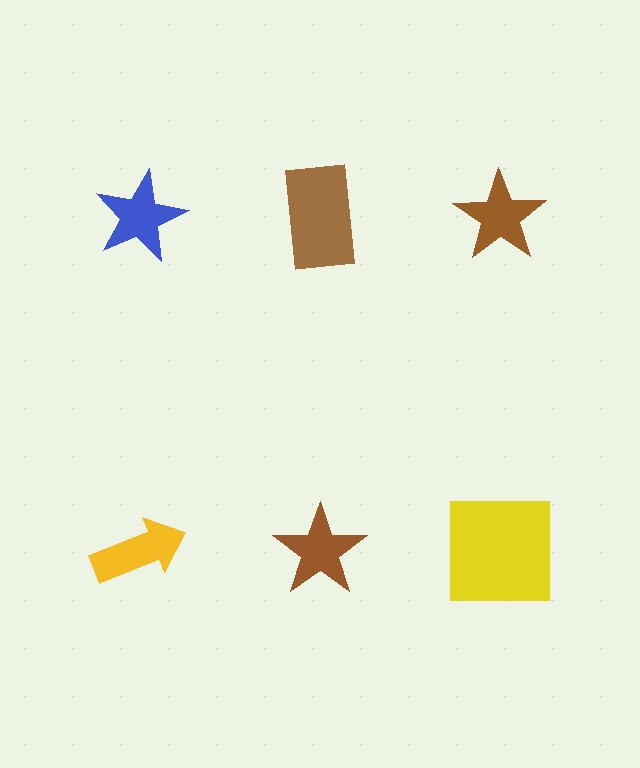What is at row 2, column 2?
A brown star.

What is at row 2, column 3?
A yellow square.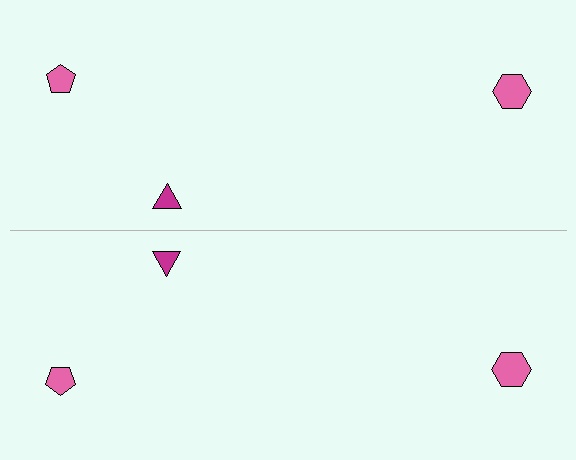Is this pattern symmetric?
Yes, this pattern has bilateral (reflection) symmetry.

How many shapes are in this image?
There are 6 shapes in this image.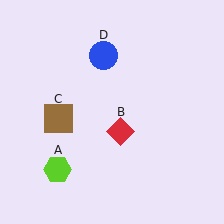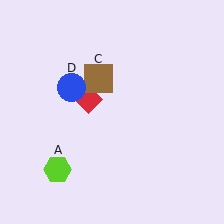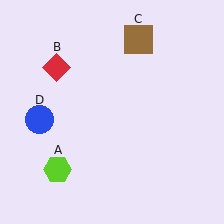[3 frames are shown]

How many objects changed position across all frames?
3 objects changed position: red diamond (object B), brown square (object C), blue circle (object D).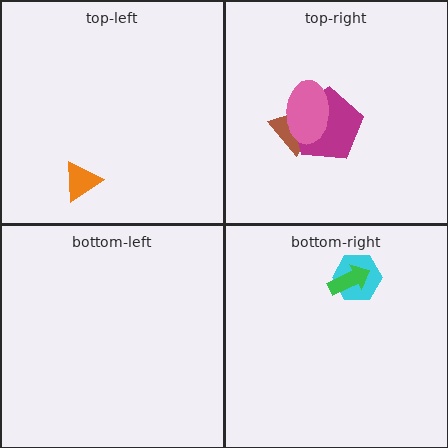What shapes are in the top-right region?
The brown trapezoid, the magenta pentagon, the pink ellipse.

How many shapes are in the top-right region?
3.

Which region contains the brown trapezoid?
The top-right region.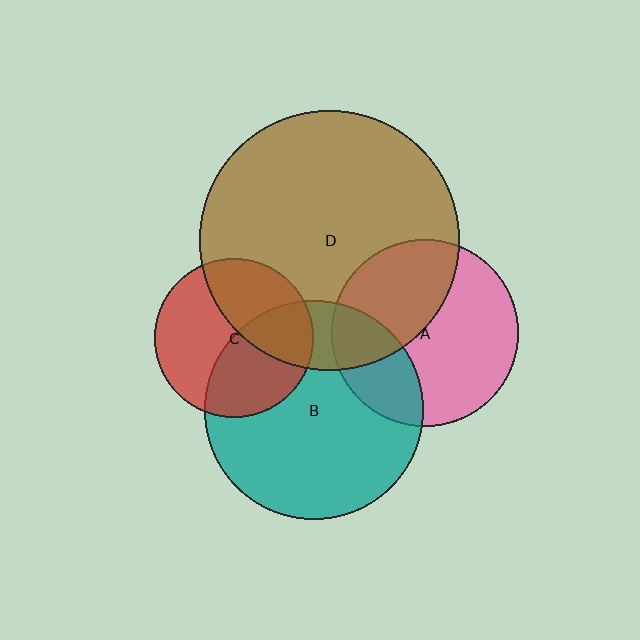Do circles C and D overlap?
Yes.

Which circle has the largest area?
Circle D (brown).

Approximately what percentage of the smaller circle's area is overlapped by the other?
Approximately 40%.